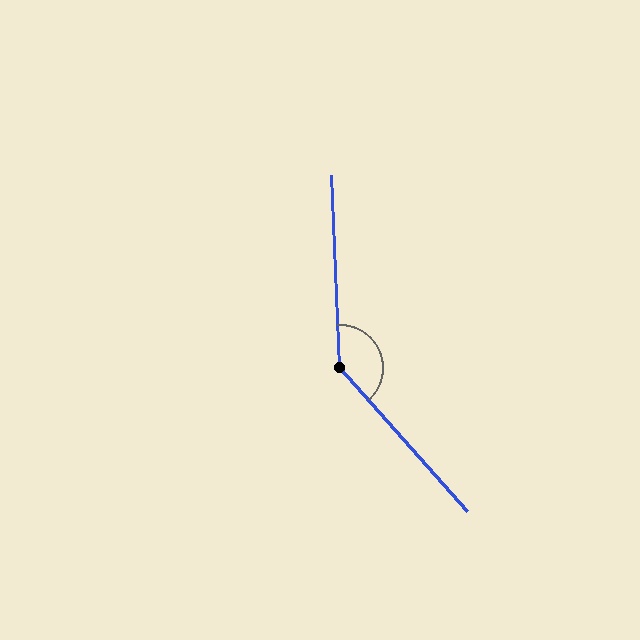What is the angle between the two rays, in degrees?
Approximately 141 degrees.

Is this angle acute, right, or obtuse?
It is obtuse.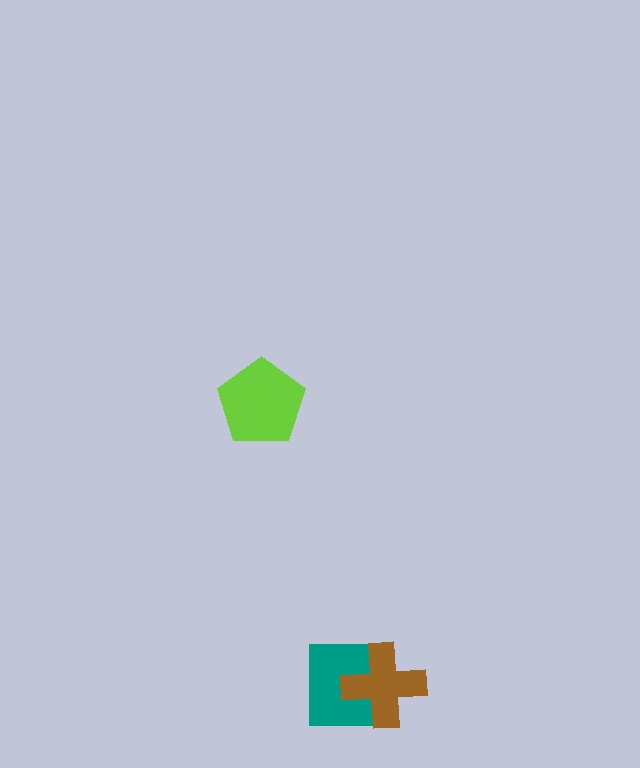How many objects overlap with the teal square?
1 object overlaps with the teal square.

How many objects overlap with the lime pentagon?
0 objects overlap with the lime pentagon.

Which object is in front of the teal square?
The brown cross is in front of the teal square.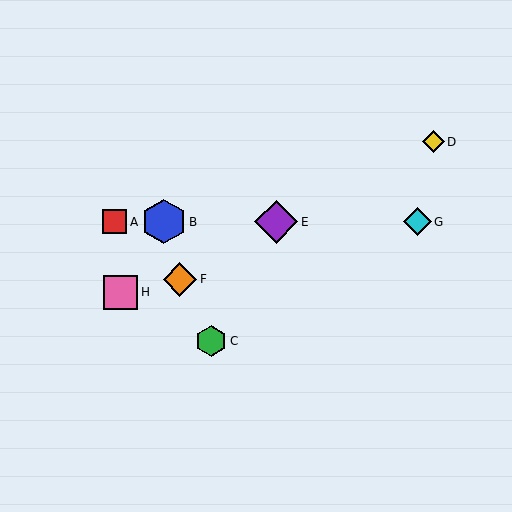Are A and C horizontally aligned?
No, A is at y≈222 and C is at y≈341.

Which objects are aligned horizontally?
Objects A, B, E, G are aligned horizontally.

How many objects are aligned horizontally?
4 objects (A, B, E, G) are aligned horizontally.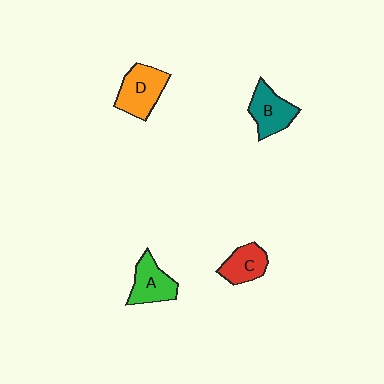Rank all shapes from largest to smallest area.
From largest to smallest: D (orange), B (teal), A (green), C (red).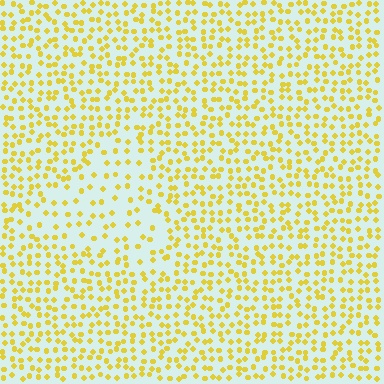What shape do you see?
I see a triangle.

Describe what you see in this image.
The image contains small yellow elements arranged at two different densities. A triangle-shaped region is visible where the elements are less densely packed than the surrounding area.